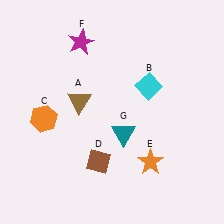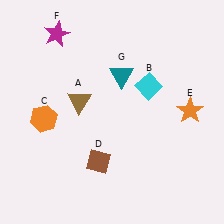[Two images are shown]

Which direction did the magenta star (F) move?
The magenta star (F) moved left.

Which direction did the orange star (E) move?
The orange star (E) moved up.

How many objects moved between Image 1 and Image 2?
3 objects moved between the two images.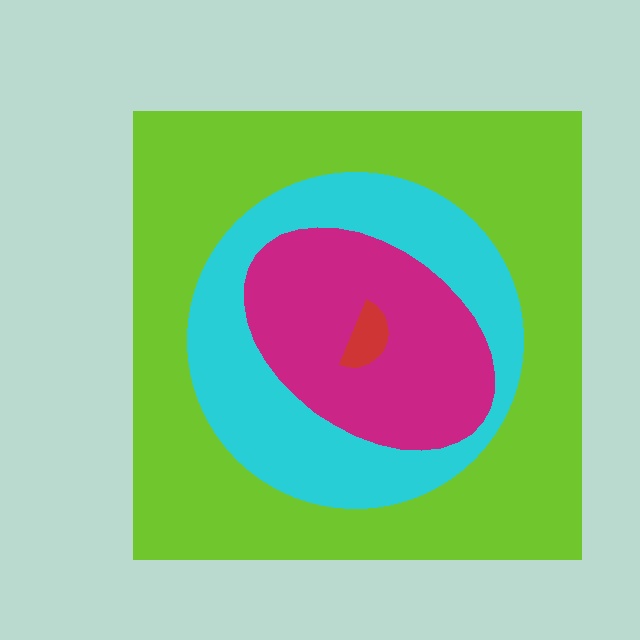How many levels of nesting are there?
4.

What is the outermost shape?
The lime square.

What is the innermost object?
The red semicircle.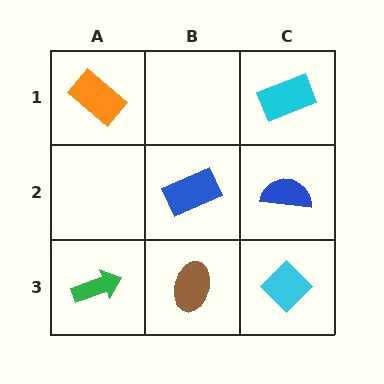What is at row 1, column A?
An orange rectangle.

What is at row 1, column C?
A cyan rectangle.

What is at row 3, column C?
A cyan diamond.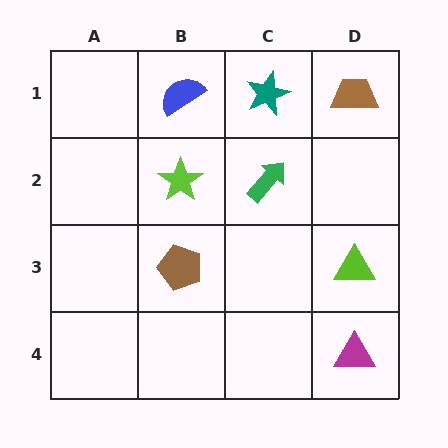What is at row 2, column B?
A lime star.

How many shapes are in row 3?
2 shapes.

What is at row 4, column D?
A magenta triangle.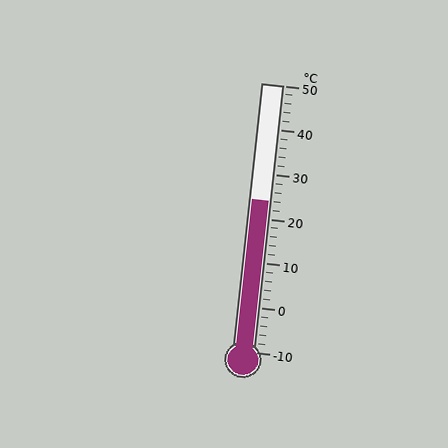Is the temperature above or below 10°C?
The temperature is above 10°C.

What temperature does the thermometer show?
The thermometer shows approximately 24°C.